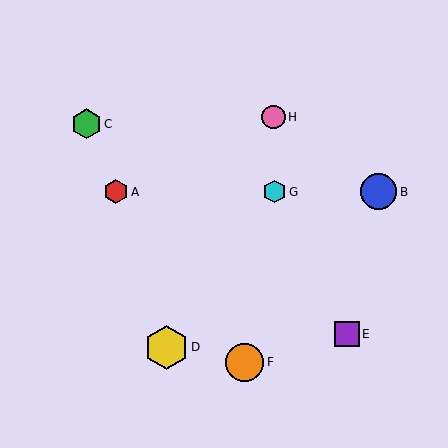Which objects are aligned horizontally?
Objects A, B, G are aligned horizontally.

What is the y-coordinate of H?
Object H is at y≈117.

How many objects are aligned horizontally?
3 objects (A, B, G) are aligned horizontally.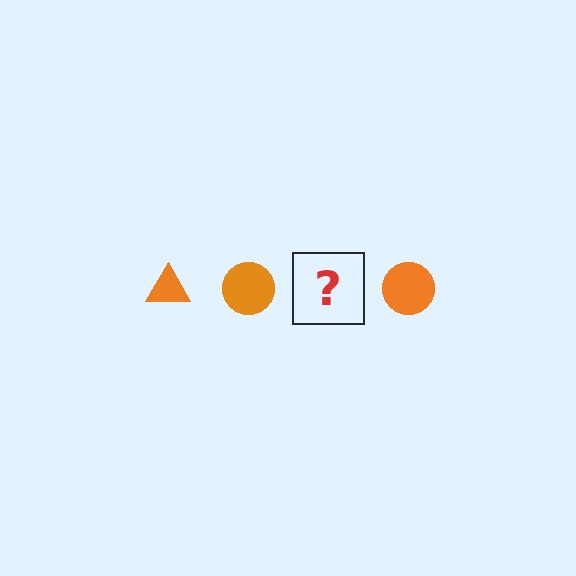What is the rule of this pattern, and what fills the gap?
The rule is that the pattern cycles through triangle, circle shapes in orange. The gap should be filled with an orange triangle.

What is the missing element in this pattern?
The missing element is an orange triangle.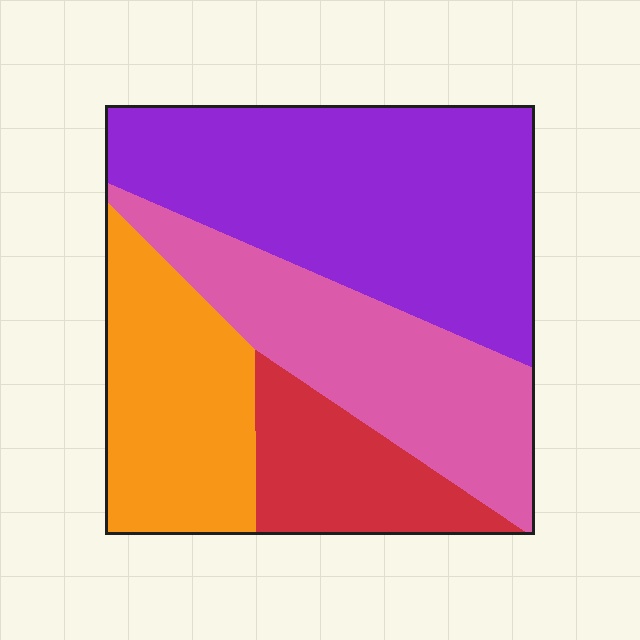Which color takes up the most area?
Purple, at roughly 40%.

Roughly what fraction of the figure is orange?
Orange covers around 20% of the figure.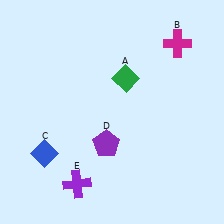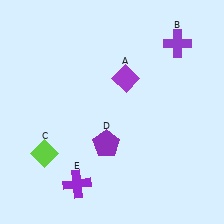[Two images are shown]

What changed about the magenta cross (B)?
In Image 1, B is magenta. In Image 2, it changed to purple.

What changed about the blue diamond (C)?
In Image 1, C is blue. In Image 2, it changed to lime.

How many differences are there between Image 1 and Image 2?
There are 3 differences between the two images.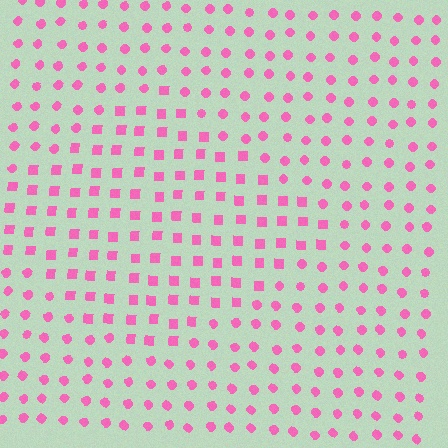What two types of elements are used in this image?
The image uses squares inside the diamond region and circles outside it.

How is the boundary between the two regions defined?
The boundary is defined by a change in element shape: squares inside vs. circles outside. All elements share the same color and spacing.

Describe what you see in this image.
The image is filled with small pink elements arranged in a uniform grid. A diamond-shaped region contains squares, while the surrounding area contains circles. The boundary is defined purely by the change in element shape.